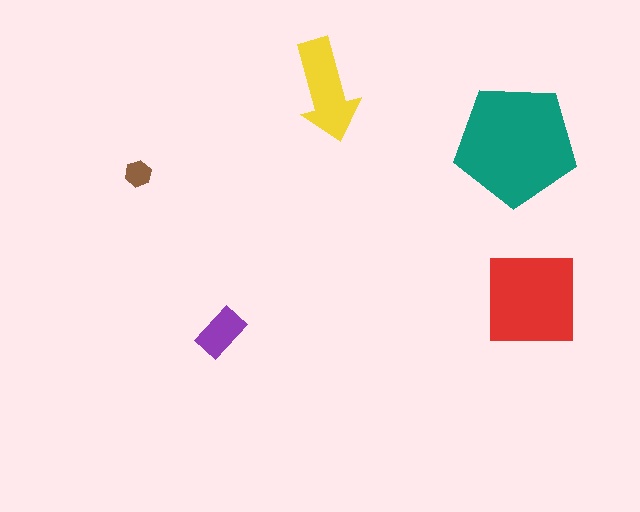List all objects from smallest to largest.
The brown hexagon, the purple rectangle, the yellow arrow, the red square, the teal pentagon.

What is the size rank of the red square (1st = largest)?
2nd.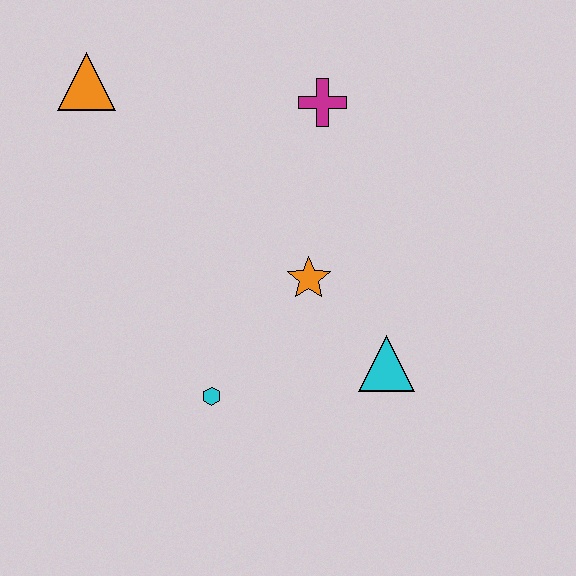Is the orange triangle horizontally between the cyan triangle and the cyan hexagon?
No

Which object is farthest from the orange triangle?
The cyan triangle is farthest from the orange triangle.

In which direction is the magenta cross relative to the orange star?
The magenta cross is above the orange star.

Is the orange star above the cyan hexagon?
Yes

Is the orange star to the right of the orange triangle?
Yes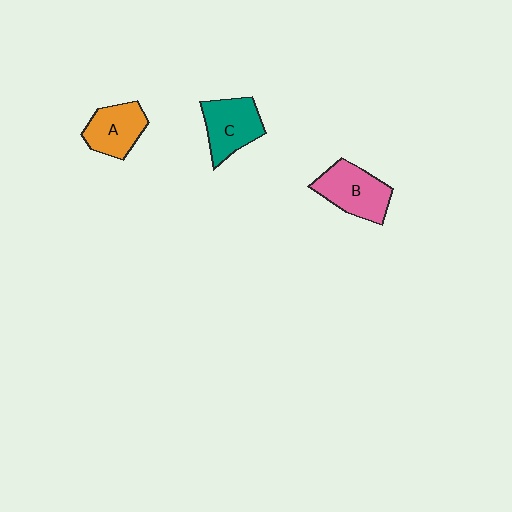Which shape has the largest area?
Shape B (pink).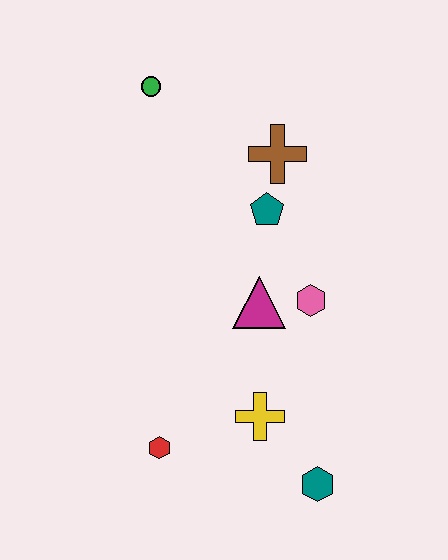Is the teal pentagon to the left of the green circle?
No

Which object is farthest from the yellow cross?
The green circle is farthest from the yellow cross.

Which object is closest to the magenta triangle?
The pink hexagon is closest to the magenta triangle.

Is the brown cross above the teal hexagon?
Yes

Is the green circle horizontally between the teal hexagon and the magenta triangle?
No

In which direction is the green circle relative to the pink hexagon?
The green circle is above the pink hexagon.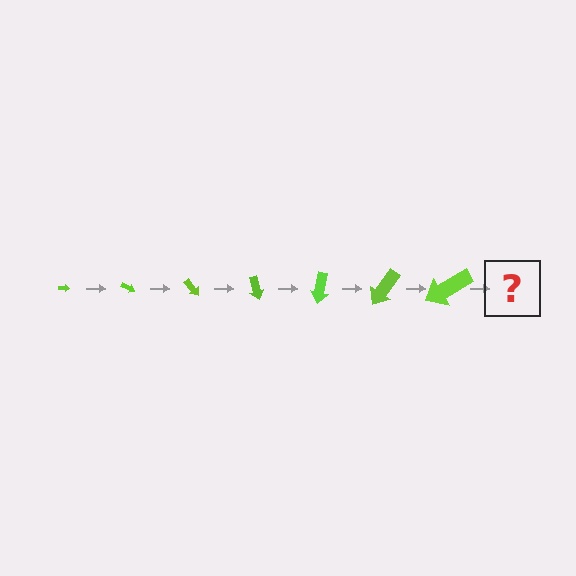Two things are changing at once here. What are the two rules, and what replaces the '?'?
The two rules are that the arrow grows larger each step and it rotates 25 degrees each step. The '?' should be an arrow, larger than the previous one and rotated 175 degrees from the start.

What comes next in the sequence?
The next element should be an arrow, larger than the previous one and rotated 175 degrees from the start.